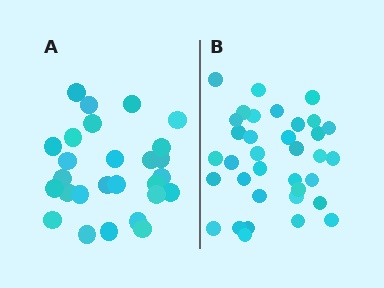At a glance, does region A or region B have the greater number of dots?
Region B (the right region) has more dots.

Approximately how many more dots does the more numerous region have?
Region B has roughly 8 or so more dots than region A.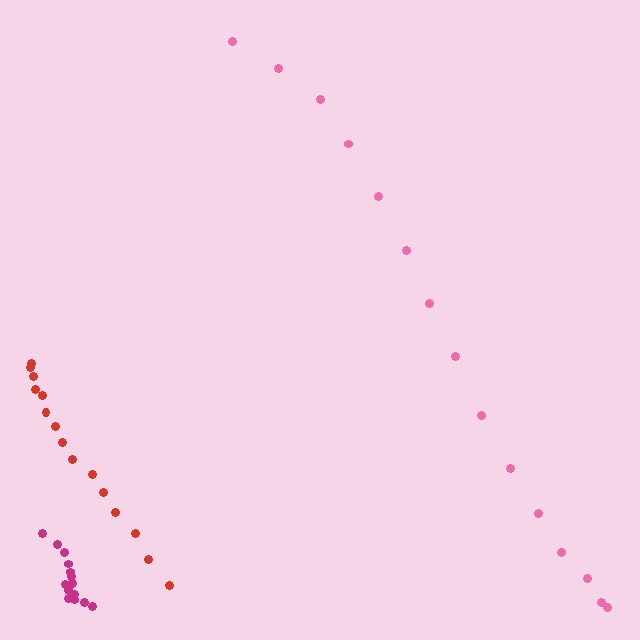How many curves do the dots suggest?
There are 3 distinct paths.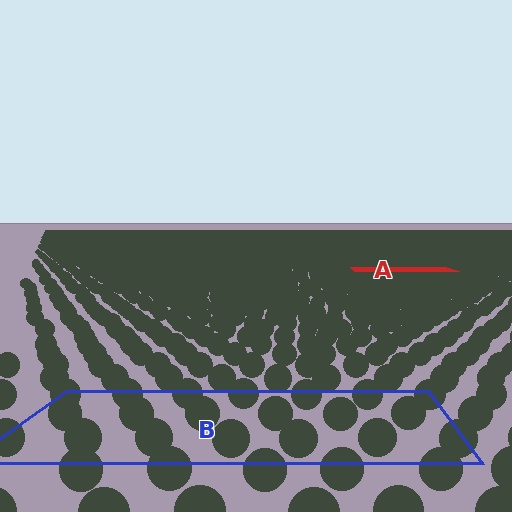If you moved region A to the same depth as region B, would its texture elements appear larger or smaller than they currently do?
They would appear larger. At a closer depth, the same texture elements are projected at a bigger on-screen size.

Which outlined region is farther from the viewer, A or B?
Region A is farther from the viewer — the texture elements inside it appear smaller and more densely packed.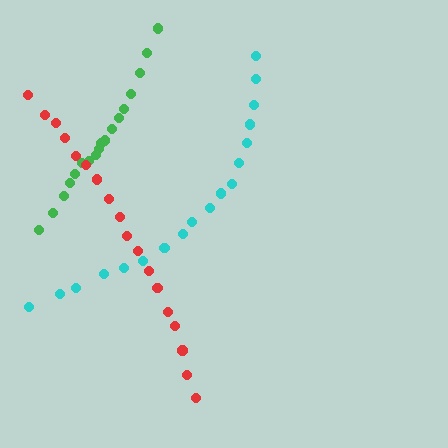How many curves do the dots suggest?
There are 3 distinct paths.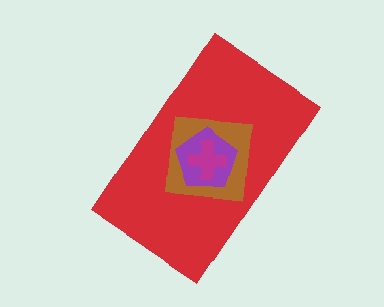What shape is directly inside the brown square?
The purple pentagon.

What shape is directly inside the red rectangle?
The brown square.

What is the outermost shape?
The red rectangle.